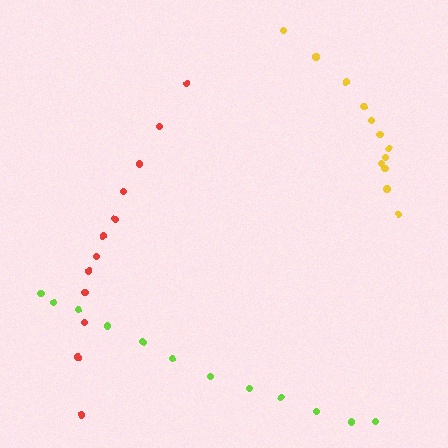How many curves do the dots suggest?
There are 3 distinct paths.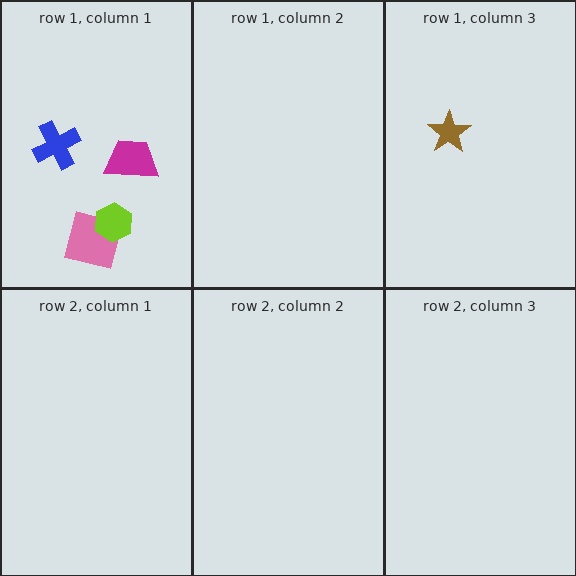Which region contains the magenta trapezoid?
The row 1, column 1 region.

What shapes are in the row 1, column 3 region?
The brown star.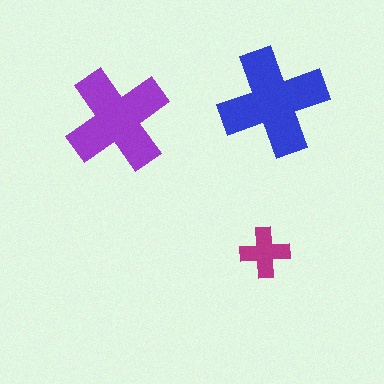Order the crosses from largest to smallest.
the blue one, the purple one, the magenta one.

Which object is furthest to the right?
The blue cross is rightmost.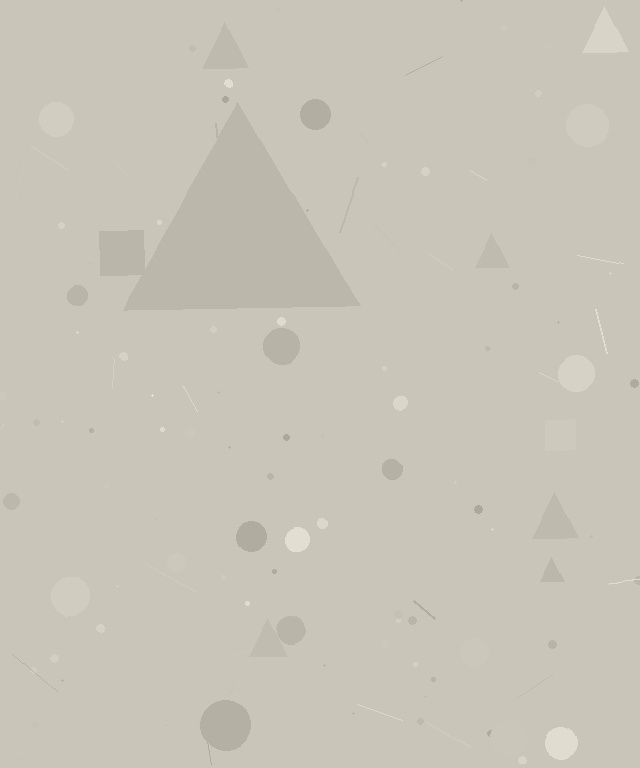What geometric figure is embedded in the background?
A triangle is embedded in the background.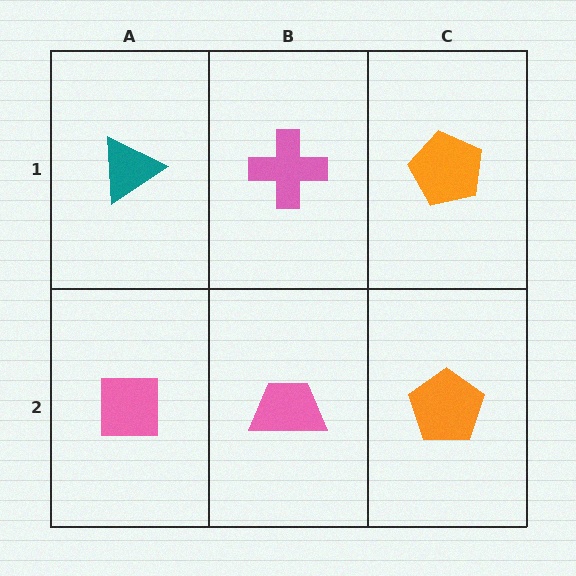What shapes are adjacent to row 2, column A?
A teal triangle (row 1, column A), a pink trapezoid (row 2, column B).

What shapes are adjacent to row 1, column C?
An orange pentagon (row 2, column C), a pink cross (row 1, column B).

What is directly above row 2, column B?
A pink cross.